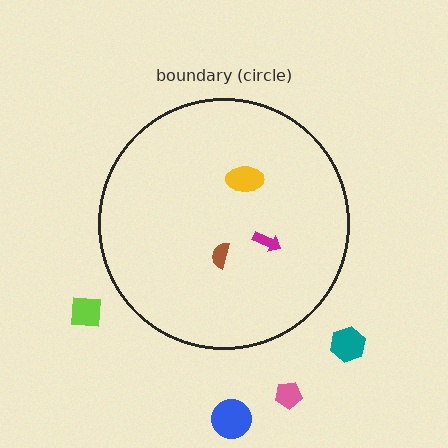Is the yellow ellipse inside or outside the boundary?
Inside.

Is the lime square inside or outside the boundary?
Outside.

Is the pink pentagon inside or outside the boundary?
Outside.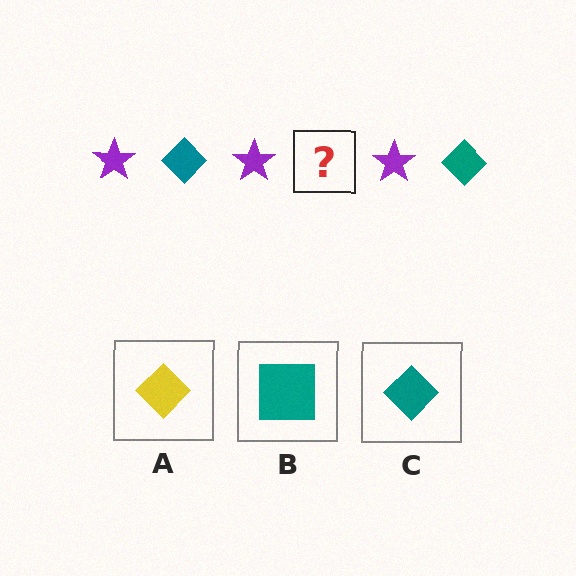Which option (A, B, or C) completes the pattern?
C.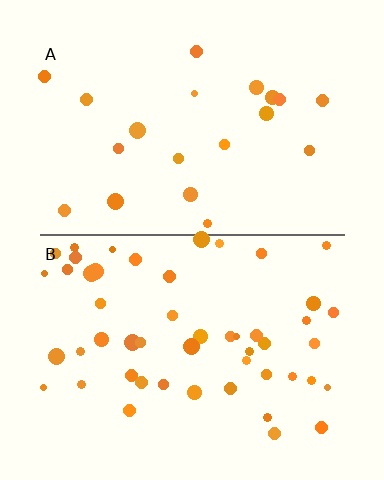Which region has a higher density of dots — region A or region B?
B (the bottom).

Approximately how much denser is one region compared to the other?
Approximately 2.5× — region B over region A.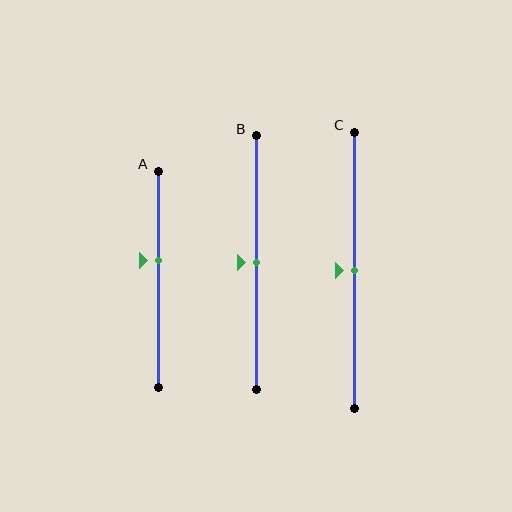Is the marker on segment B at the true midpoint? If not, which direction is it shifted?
Yes, the marker on segment B is at the true midpoint.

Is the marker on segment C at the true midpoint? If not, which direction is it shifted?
Yes, the marker on segment C is at the true midpoint.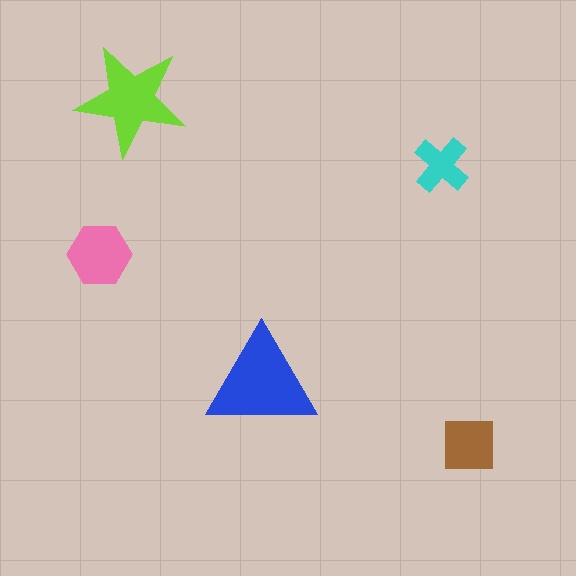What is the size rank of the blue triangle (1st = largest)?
1st.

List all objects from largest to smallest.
The blue triangle, the lime star, the pink hexagon, the brown square, the cyan cross.